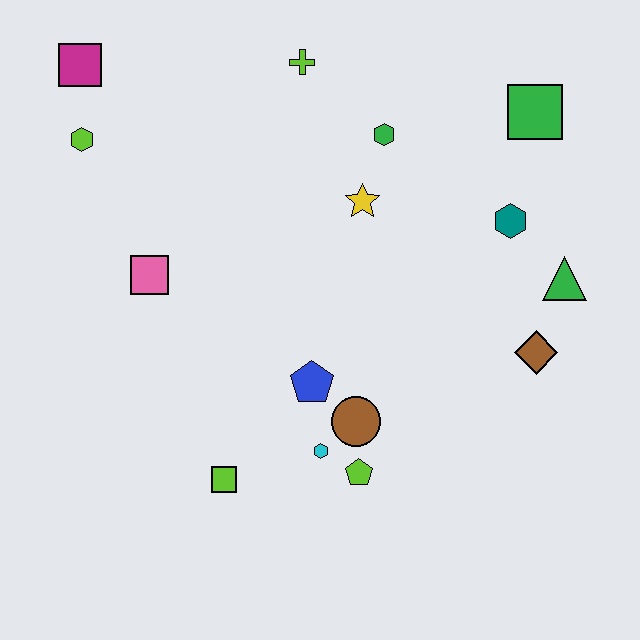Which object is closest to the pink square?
The lime hexagon is closest to the pink square.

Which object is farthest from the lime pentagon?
The magenta square is farthest from the lime pentagon.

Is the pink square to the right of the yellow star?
No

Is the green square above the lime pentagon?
Yes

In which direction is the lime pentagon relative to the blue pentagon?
The lime pentagon is below the blue pentagon.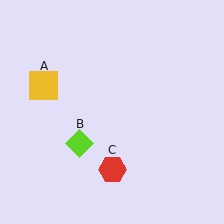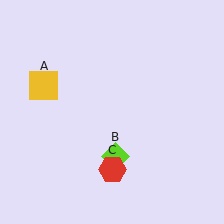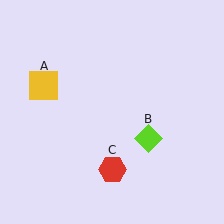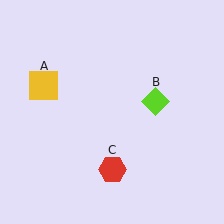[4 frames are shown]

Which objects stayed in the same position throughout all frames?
Yellow square (object A) and red hexagon (object C) remained stationary.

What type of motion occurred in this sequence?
The lime diamond (object B) rotated counterclockwise around the center of the scene.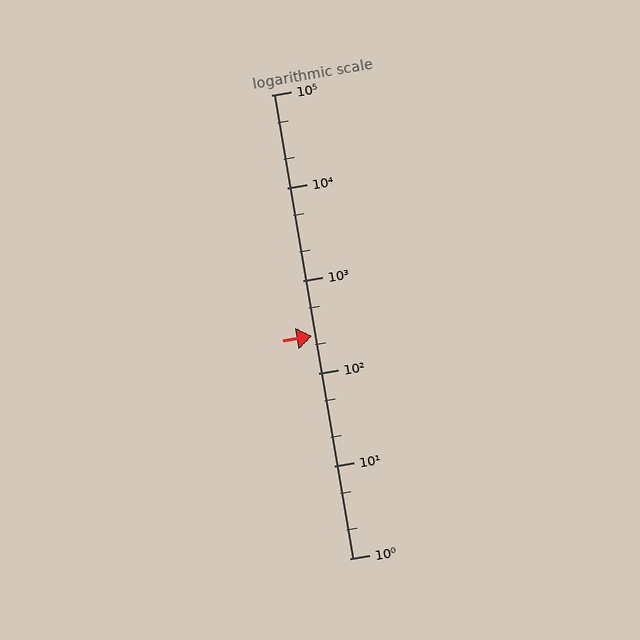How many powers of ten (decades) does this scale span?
The scale spans 5 decades, from 1 to 100000.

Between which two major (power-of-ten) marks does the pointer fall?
The pointer is between 100 and 1000.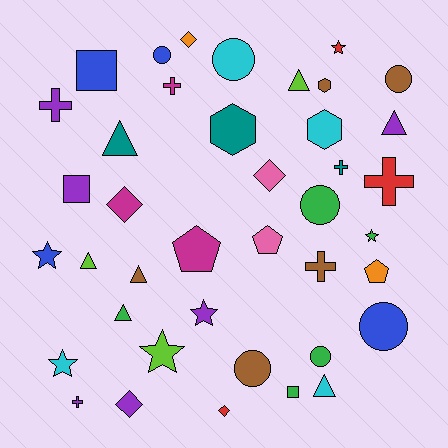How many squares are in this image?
There are 3 squares.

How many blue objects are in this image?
There are 4 blue objects.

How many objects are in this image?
There are 40 objects.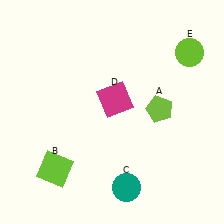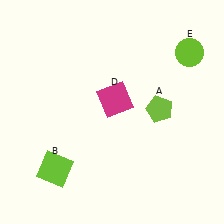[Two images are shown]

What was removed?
The teal circle (C) was removed in Image 2.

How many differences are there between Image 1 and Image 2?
There is 1 difference between the two images.